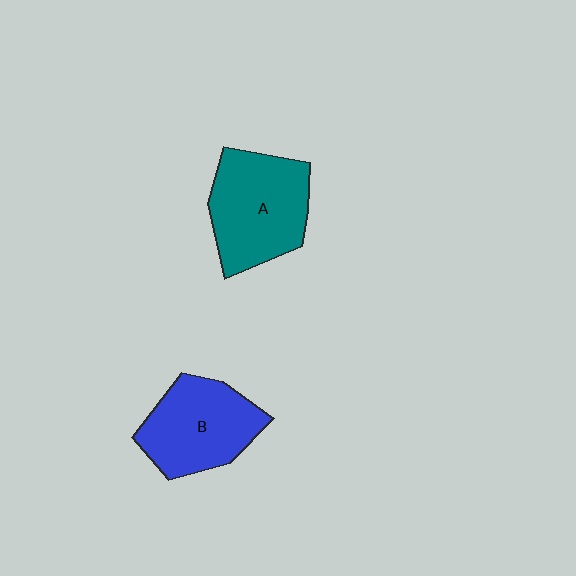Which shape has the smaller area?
Shape B (blue).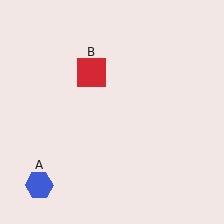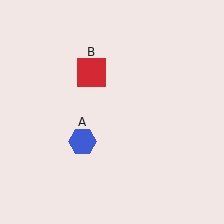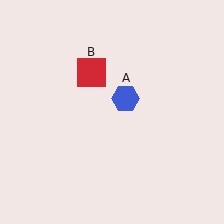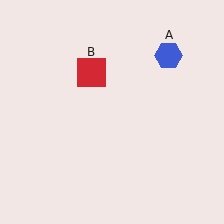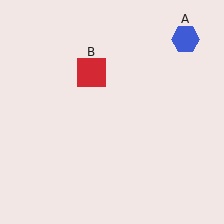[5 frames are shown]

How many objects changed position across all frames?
1 object changed position: blue hexagon (object A).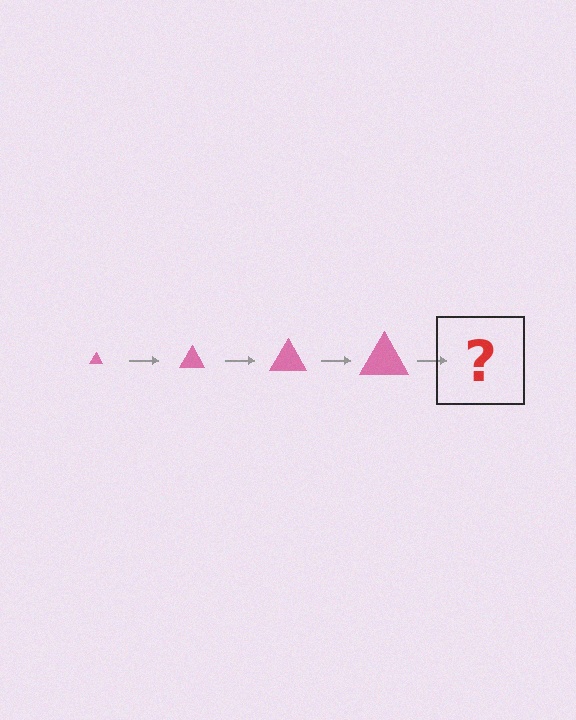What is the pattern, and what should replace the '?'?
The pattern is that the triangle gets progressively larger each step. The '?' should be a pink triangle, larger than the previous one.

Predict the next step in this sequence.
The next step is a pink triangle, larger than the previous one.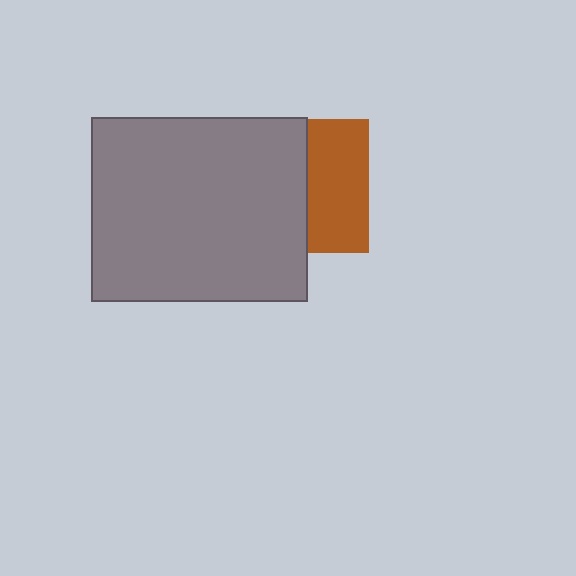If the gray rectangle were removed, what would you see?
You would see the complete brown square.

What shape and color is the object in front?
The object in front is a gray rectangle.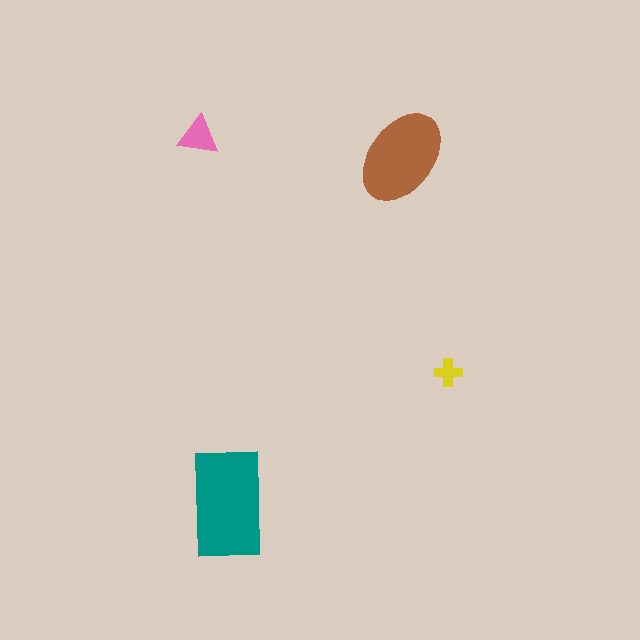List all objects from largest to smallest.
The teal rectangle, the brown ellipse, the pink triangle, the yellow cross.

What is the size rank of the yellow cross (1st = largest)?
4th.